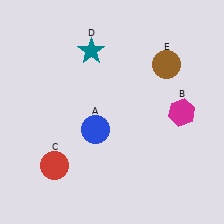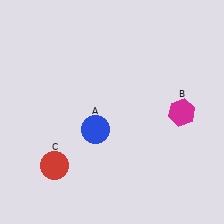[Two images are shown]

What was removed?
The brown circle (E), the teal star (D) were removed in Image 2.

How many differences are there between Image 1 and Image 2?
There are 2 differences between the two images.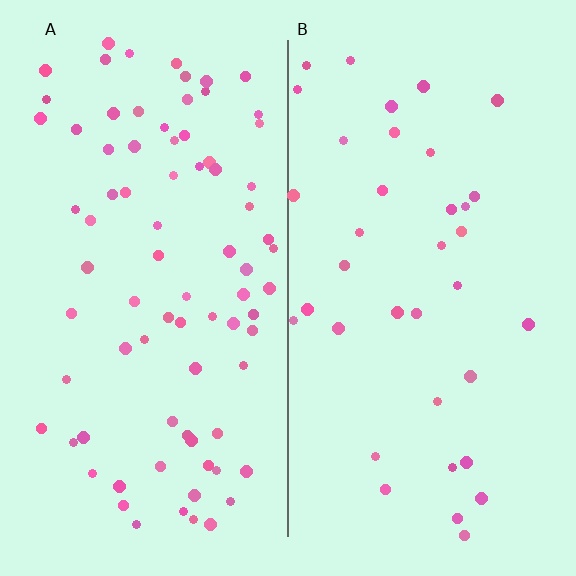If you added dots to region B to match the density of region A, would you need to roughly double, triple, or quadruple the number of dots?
Approximately double.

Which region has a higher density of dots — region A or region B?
A (the left).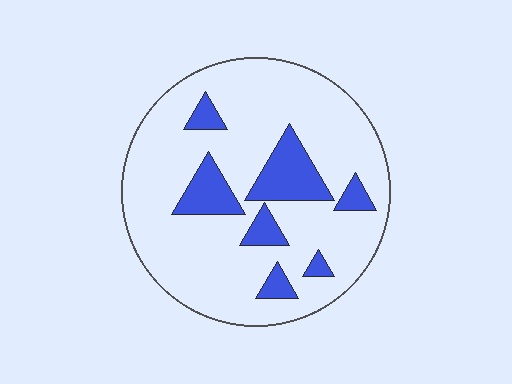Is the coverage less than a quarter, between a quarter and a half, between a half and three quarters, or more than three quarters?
Less than a quarter.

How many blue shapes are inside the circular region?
7.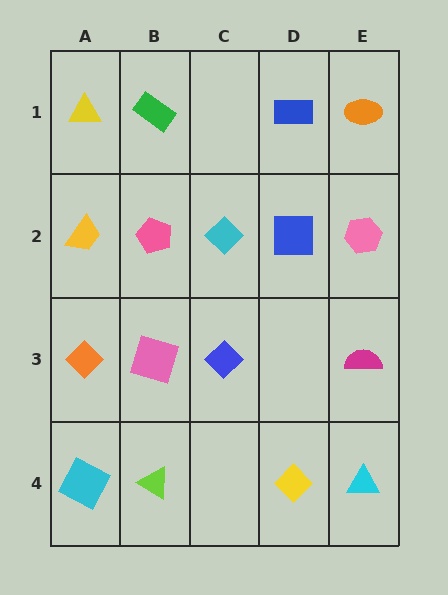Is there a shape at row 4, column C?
No, that cell is empty.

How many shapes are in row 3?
4 shapes.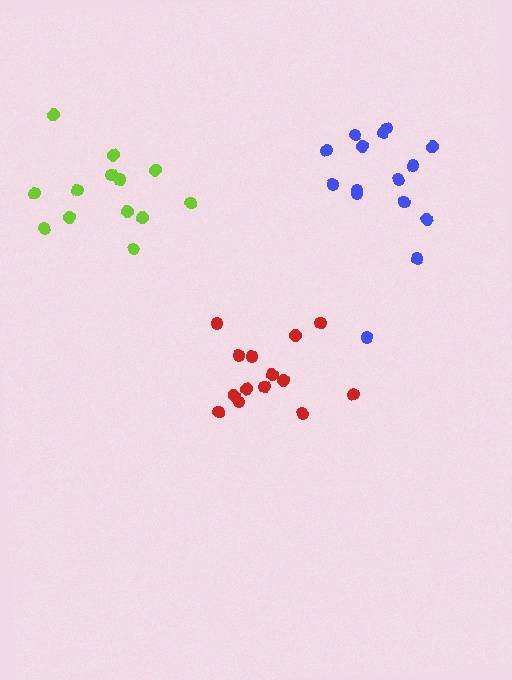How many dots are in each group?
Group 1: 15 dots, Group 2: 14 dots, Group 3: 13 dots (42 total).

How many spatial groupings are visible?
There are 3 spatial groupings.